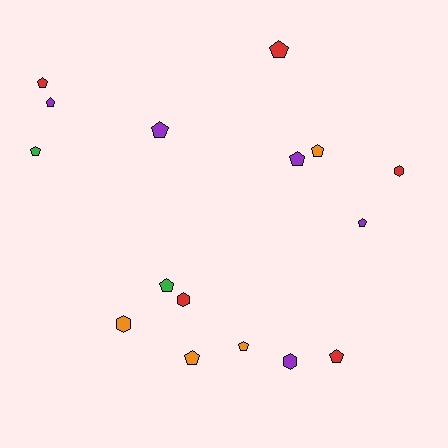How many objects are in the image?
There are 16 objects.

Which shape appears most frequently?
Pentagon, with 12 objects.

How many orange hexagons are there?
There is 1 orange hexagon.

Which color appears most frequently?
Purple, with 5 objects.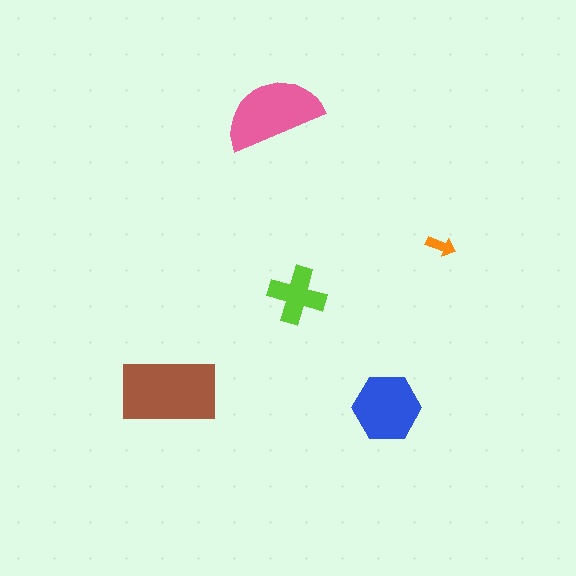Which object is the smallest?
The orange arrow.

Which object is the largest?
The brown rectangle.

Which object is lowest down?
The blue hexagon is bottommost.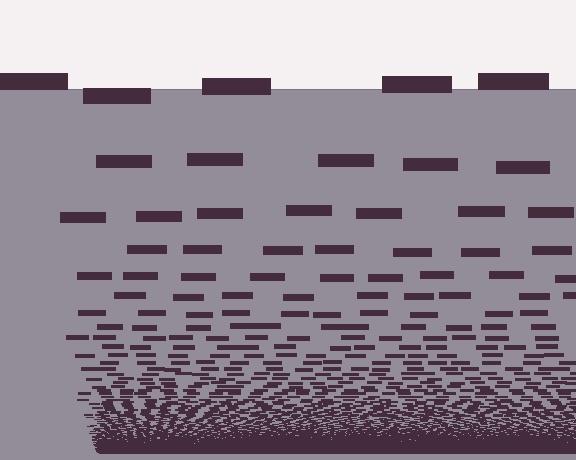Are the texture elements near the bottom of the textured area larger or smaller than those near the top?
Smaller. The gradient is inverted — elements near the bottom are smaller and denser.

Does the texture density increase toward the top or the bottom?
Density increases toward the bottom.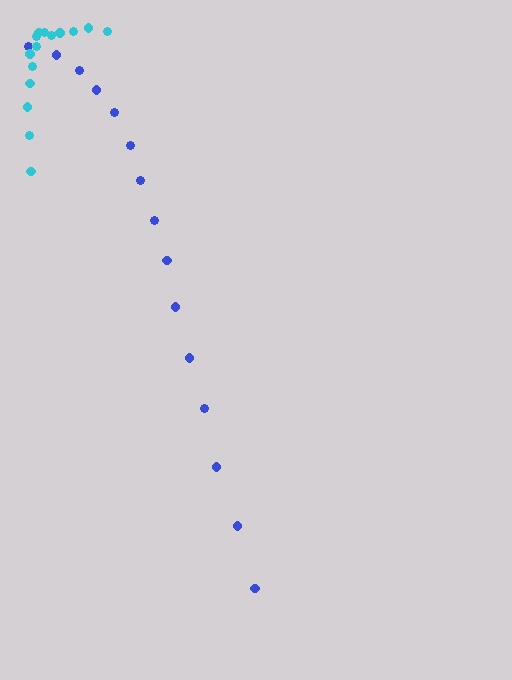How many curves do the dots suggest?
There are 2 distinct paths.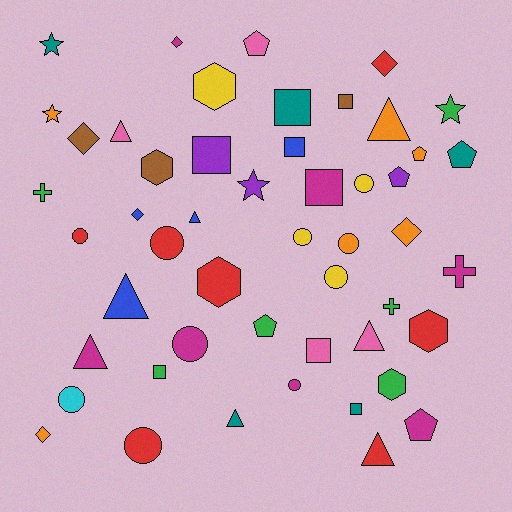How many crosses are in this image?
There are 3 crosses.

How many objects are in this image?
There are 50 objects.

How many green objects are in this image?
There are 6 green objects.